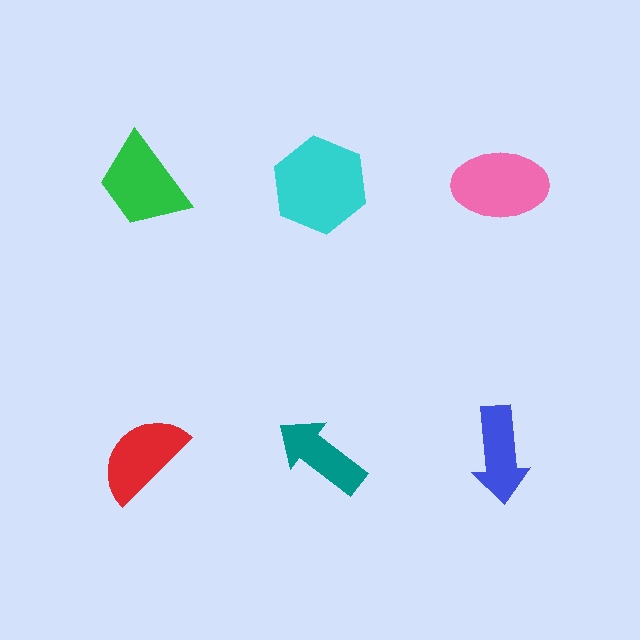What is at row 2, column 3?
A blue arrow.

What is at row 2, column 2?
A teal arrow.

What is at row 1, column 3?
A pink ellipse.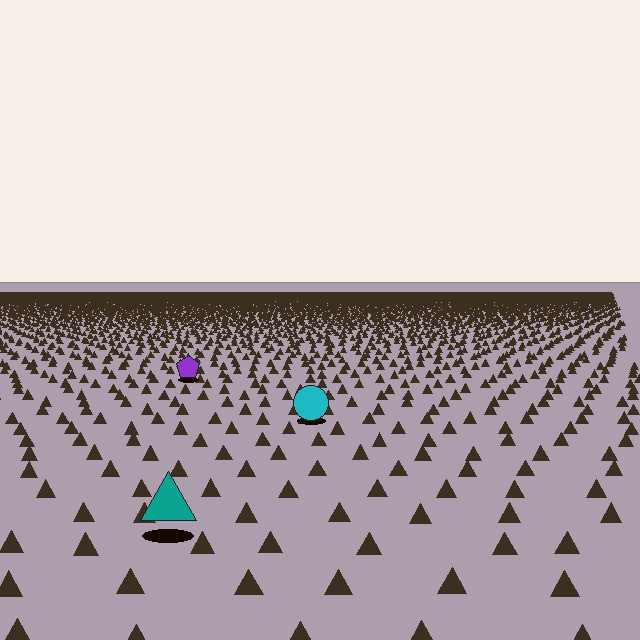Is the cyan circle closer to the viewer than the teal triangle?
No. The teal triangle is closer — you can tell from the texture gradient: the ground texture is coarser near it.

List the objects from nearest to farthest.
From nearest to farthest: the teal triangle, the cyan circle, the purple pentagon.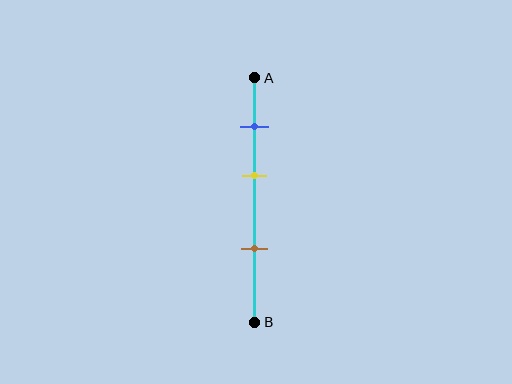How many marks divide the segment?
There are 3 marks dividing the segment.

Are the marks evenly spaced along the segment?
Yes, the marks are approximately evenly spaced.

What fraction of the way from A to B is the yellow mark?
The yellow mark is approximately 40% (0.4) of the way from A to B.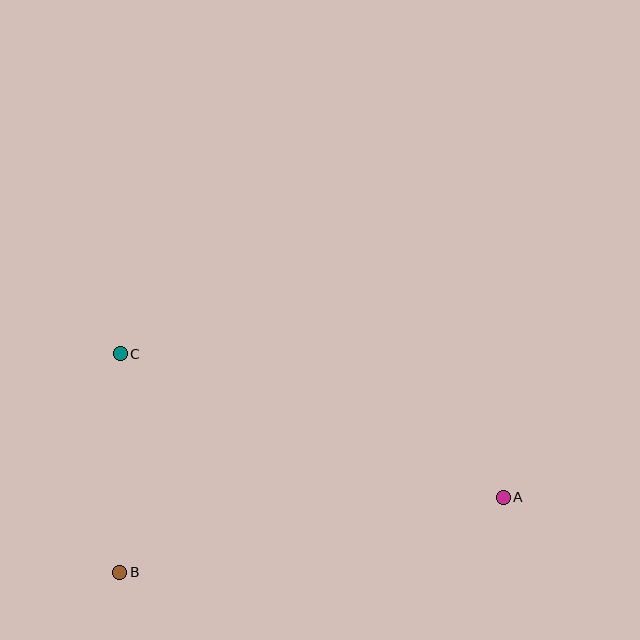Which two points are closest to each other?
Points B and C are closest to each other.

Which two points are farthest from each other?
Points A and C are farthest from each other.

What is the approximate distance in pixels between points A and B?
The distance between A and B is approximately 391 pixels.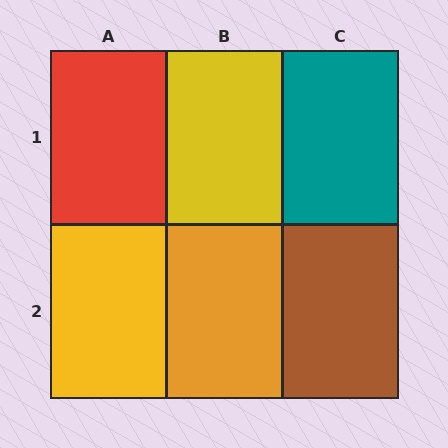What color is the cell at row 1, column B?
Yellow.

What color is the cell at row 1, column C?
Teal.